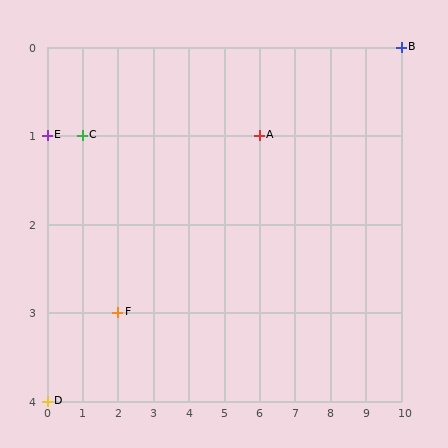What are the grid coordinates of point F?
Point F is at grid coordinates (2, 3).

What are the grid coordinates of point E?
Point E is at grid coordinates (0, 1).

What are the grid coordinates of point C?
Point C is at grid coordinates (1, 1).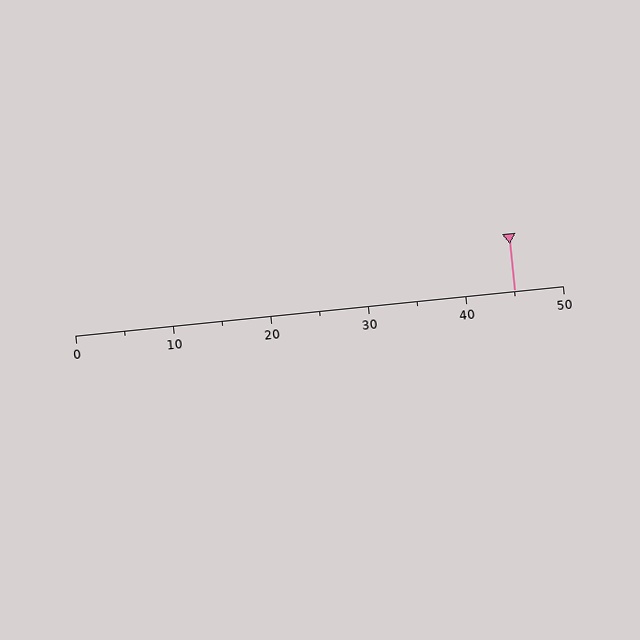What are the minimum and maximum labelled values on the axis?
The axis runs from 0 to 50.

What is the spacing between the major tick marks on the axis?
The major ticks are spaced 10 apart.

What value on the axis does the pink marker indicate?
The marker indicates approximately 45.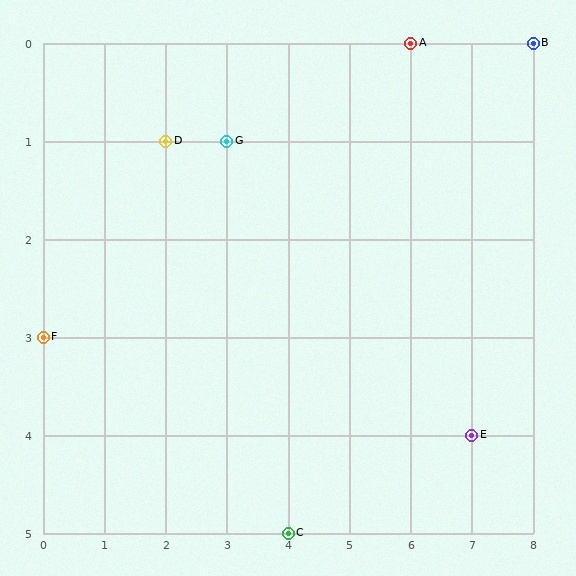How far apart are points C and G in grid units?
Points C and G are 1 column and 4 rows apart (about 4.1 grid units diagonally).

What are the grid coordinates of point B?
Point B is at grid coordinates (8, 0).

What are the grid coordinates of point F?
Point F is at grid coordinates (0, 3).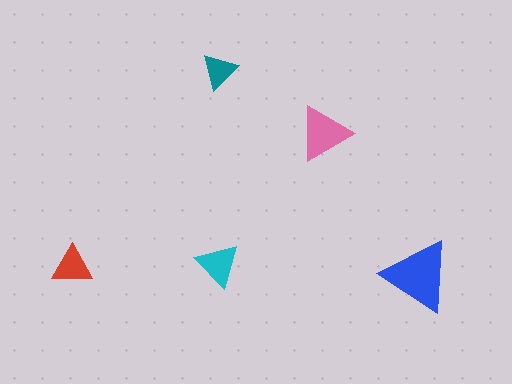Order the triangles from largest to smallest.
the blue one, the pink one, the cyan one, the red one, the teal one.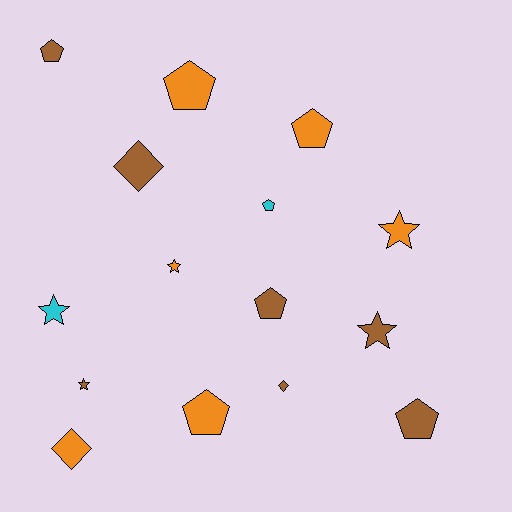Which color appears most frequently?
Brown, with 7 objects.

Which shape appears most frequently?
Pentagon, with 7 objects.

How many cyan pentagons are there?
There is 1 cyan pentagon.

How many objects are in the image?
There are 15 objects.